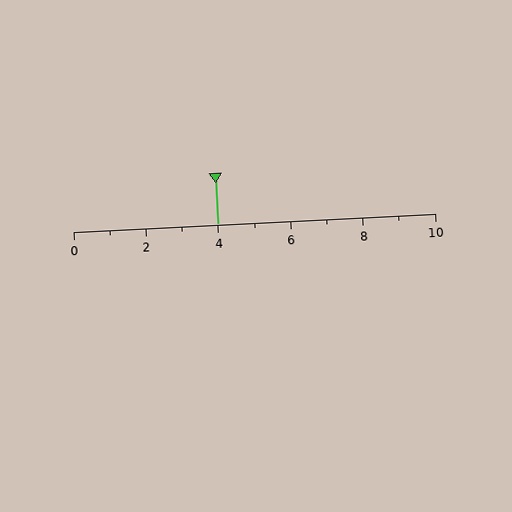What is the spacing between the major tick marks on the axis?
The major ticks are spaced 2 apart.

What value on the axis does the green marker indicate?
The marker indicates approximately 4.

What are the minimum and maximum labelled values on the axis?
The axis runs from 0 to 10.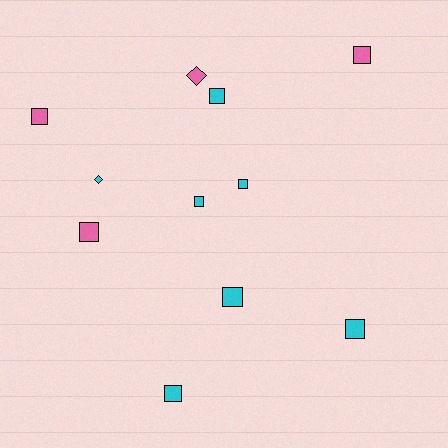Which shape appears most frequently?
Square, with 9 objects.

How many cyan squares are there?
There are 6 cyan squares.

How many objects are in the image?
There are 11 objects.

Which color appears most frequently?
Cyan, with 7 objects.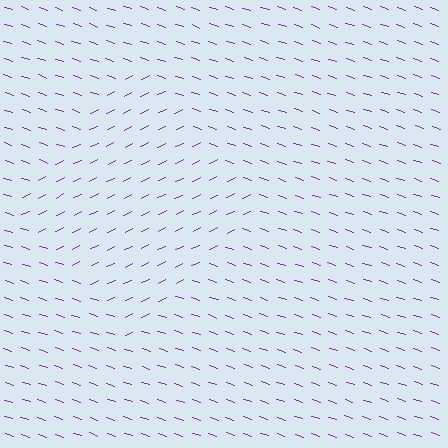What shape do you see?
I see a diamond.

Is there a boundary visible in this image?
Yes, there is a texture boundary formed by a change in line orientation.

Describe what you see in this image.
The image is filled with small purple line segments. A diamond region in the image has lines oriented differently from the surrounding lines, creating a visible texture boundary.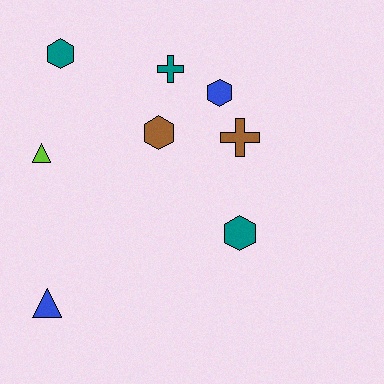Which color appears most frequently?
Teal, with 3 objects.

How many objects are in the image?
There are 8 objects.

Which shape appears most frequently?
Hexagon, with 4 objects.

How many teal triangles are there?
There are no teal triangles.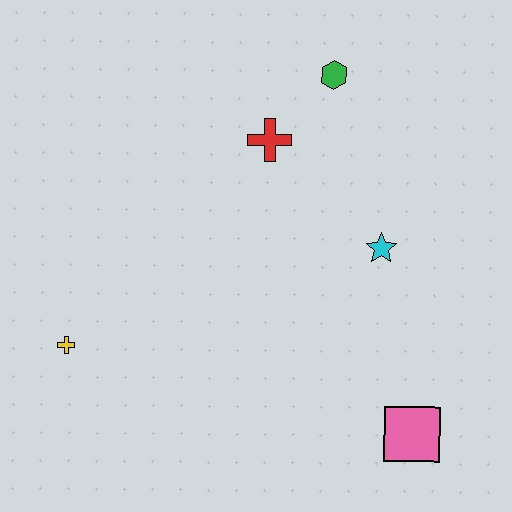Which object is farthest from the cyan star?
The yellow cross is farthest from the cyan star.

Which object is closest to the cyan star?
The red cross is closest to the cyan star.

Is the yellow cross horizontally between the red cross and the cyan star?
No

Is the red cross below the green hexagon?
Yes